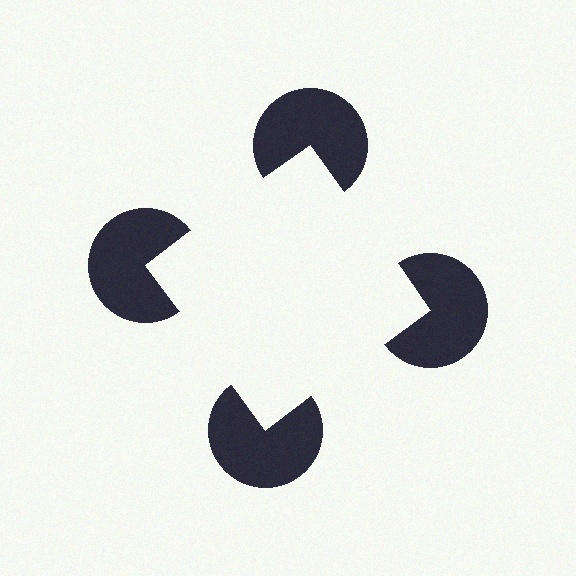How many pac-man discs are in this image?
There are 4 — one at each vertex of the illusory square.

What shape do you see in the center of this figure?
An illusory square — its edges are inferred from the aligned wedge cuts in the pac-man discs, not physically drawn.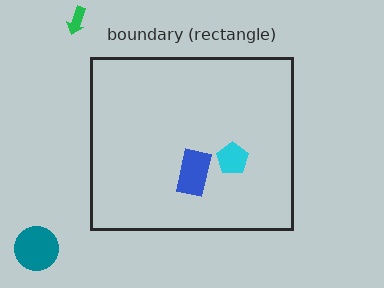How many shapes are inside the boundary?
2 inside, 2 outside.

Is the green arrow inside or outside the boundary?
Outside.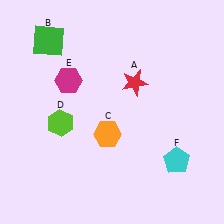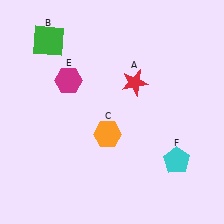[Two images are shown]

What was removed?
The lime hexagon (D) was removed in Image 2.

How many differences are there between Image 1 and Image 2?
There is 1 difference between the two images.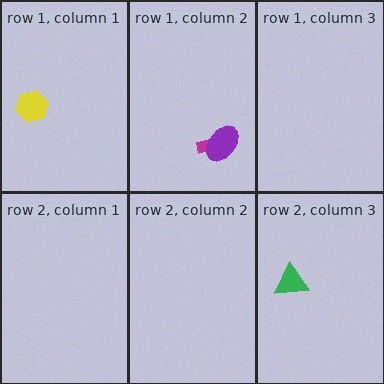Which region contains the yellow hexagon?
The row 1, column 1 region.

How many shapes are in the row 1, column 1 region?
1.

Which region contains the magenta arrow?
The row 1, column 2 region.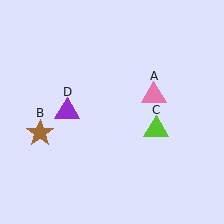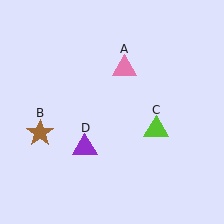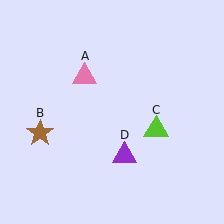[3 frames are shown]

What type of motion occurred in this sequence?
The pink triangle (object A), purple triangle (object D) rotated counterclockwise around the center of the scene.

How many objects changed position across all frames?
2 objects changed position: pink triangle (object A), purple triangle (object D).